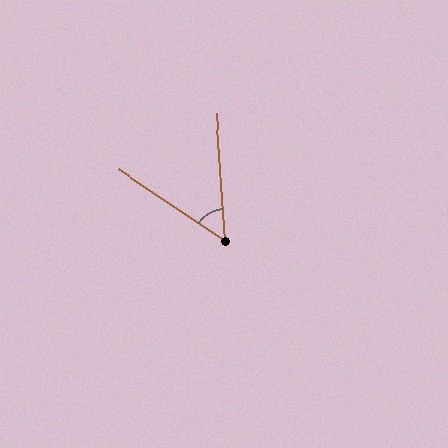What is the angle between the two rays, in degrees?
Approximately 52 degrees.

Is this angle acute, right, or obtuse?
It is acute.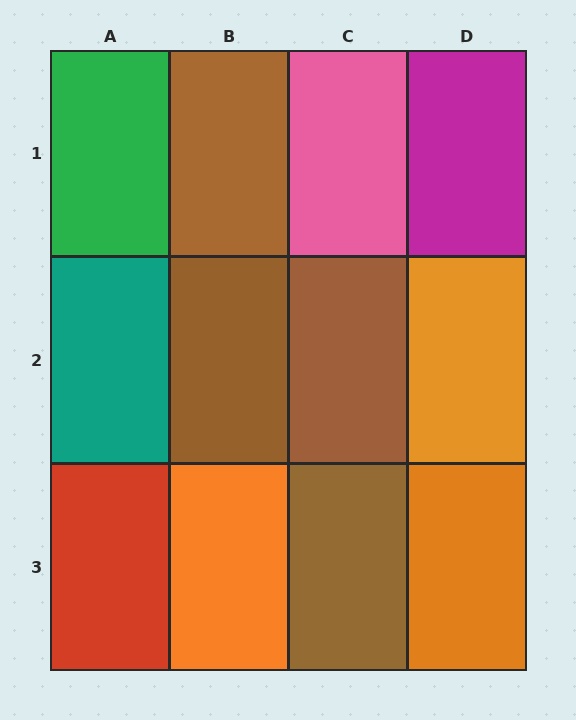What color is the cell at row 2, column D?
Orange.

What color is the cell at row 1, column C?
Pink.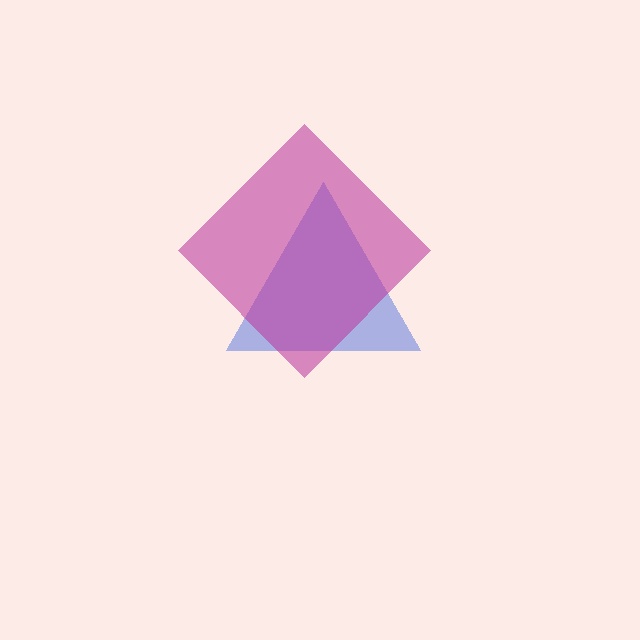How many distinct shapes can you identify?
There are 2 distinct shapes: a blue triangle, a magenta diamond.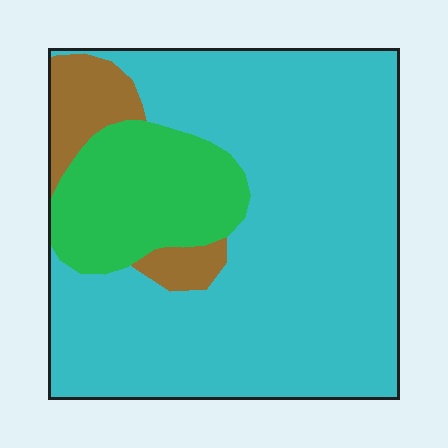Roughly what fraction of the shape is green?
Green covers roughly 20% of the shape.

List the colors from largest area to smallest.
From largest to smallest: cyan, green, brown.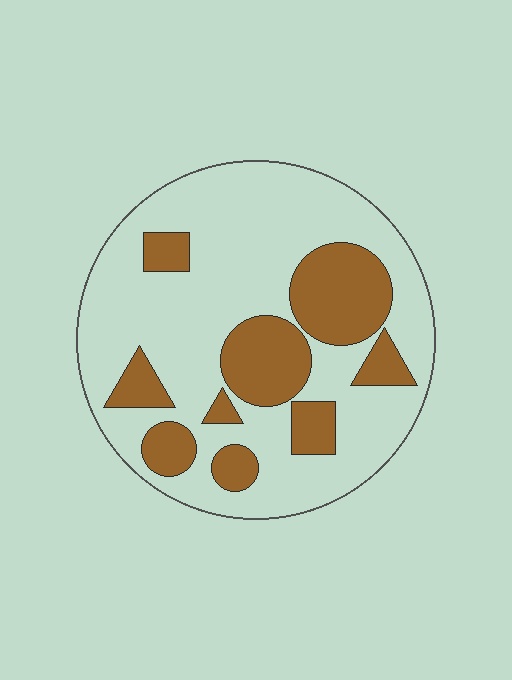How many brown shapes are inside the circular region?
9.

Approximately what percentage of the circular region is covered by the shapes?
Approximately 30%.